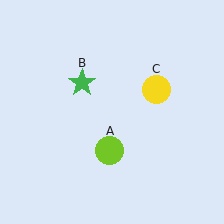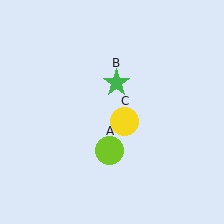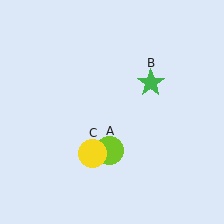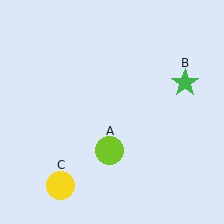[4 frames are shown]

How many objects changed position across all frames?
2 objects changed position: green star (object B), yellow circle (object C).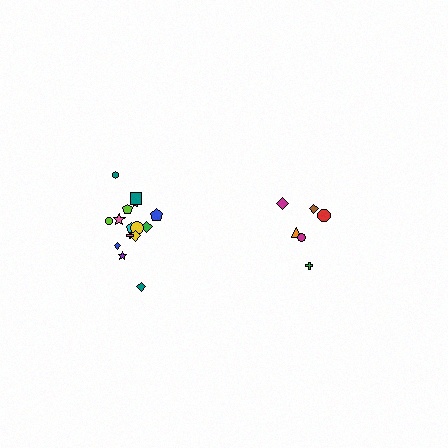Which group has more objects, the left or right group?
The left group.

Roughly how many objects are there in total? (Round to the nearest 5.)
Roughly 20 objects in total.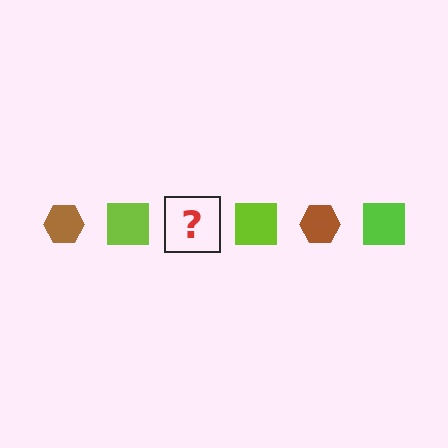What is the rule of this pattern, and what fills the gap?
The rule is that the pattern alternates between brown hexagon and lime square. The gap should be filled with a brown hexagon.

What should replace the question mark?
The question mark should be replaced with a brown hexagon.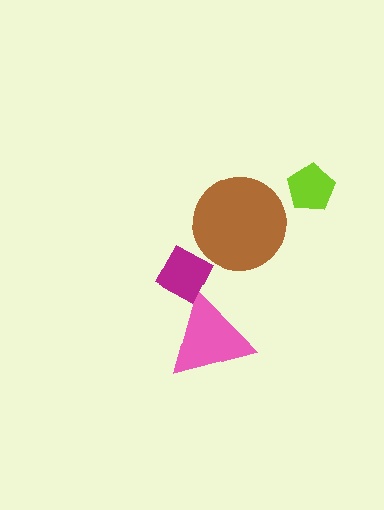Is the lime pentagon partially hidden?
No, no other shape covers it.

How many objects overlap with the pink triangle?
1 object overlaps with the pink triangle.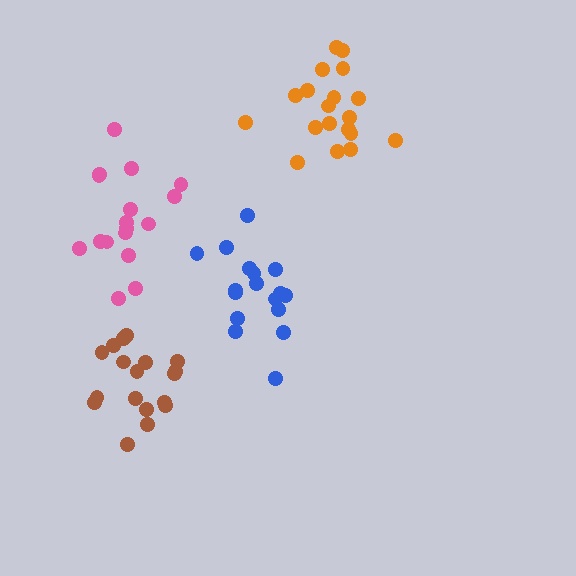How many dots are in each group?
Group 1: 17 dots, Group 2: 18 dots, Group 3: 17 dots, Group 4: 19 dots (71 total).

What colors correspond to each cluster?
The clusters are colored: blue, brown, pink, orange.